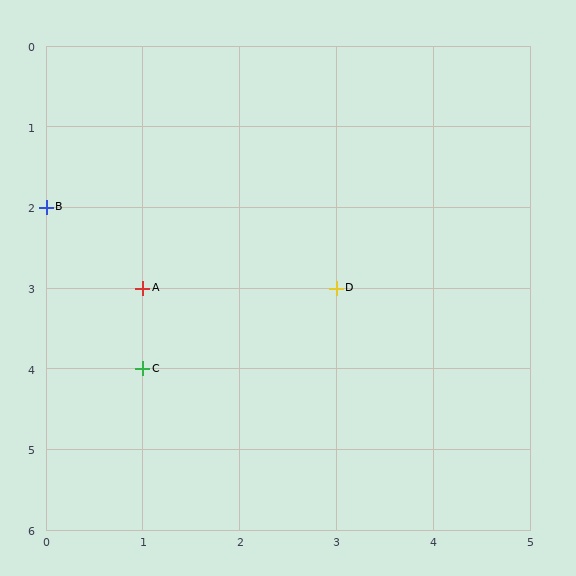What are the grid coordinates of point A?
Point A is at grid coordinates (1, 3).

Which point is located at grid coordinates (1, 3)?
Point A is at (1, 3).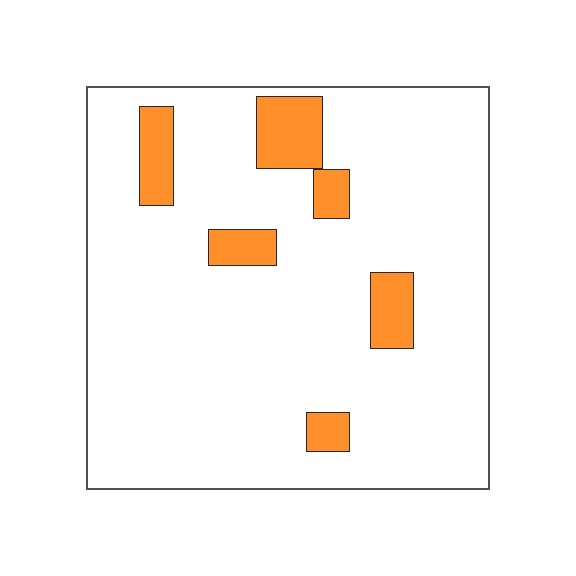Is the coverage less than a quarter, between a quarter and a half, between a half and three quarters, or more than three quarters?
Less than a quarter.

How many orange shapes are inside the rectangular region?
6.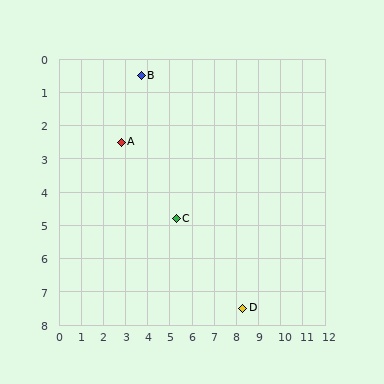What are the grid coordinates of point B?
Point B is at approximately (3.7, 0.5).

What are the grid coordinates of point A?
Point A is at approximately (2.8, 2.5).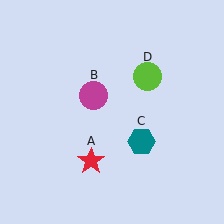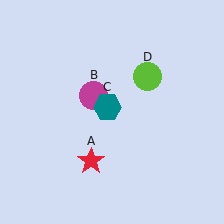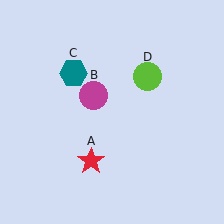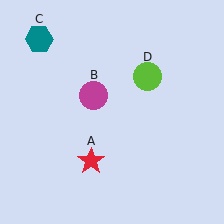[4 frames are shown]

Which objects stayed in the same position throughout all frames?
Red star (object A) and magenta circle (object B) and lime circle (object D) remained stationary.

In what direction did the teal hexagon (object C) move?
The teal hexagon (object C) moved up and to the left.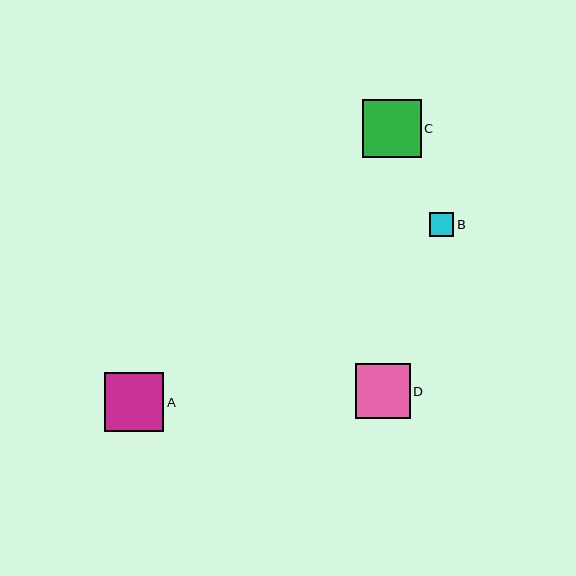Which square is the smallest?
Square B is the smallest with a size of approximately 24 pixels.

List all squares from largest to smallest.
From largest to smallest: A, C, D, B.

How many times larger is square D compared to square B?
Square D is approximately 2.3 times the size of square B.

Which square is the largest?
Square A is the largest with a size of approximately 59 pixels.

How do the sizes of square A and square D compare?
Square A and square D are approximately the same size.